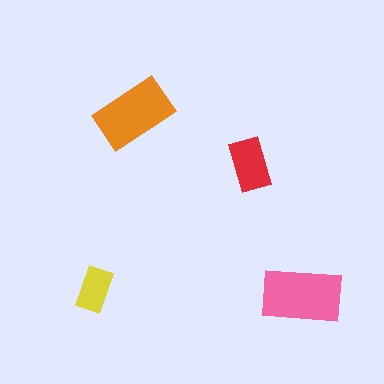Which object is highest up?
The orange rectangle is topmost.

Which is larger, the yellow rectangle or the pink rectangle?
The pink one.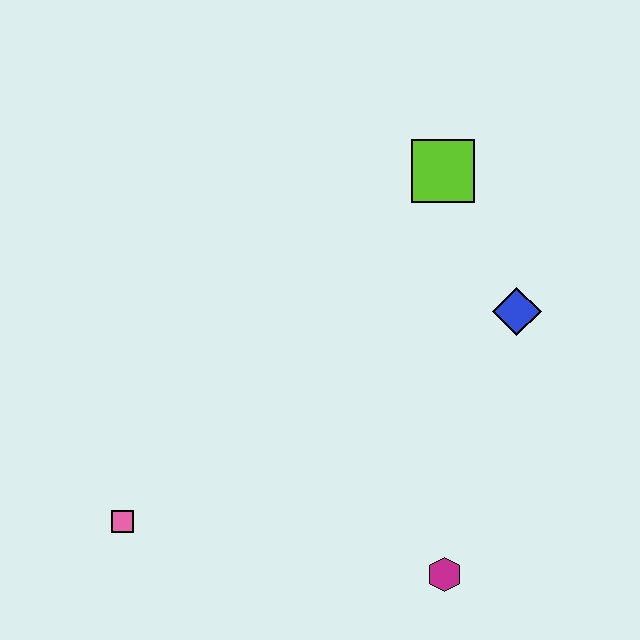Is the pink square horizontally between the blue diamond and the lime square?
No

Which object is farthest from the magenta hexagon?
The lime square is farthest from the magenta hexagon.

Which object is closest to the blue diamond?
The lime square is closest to the blue diamond.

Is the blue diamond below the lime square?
Yes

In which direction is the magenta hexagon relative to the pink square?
The magenta hexagon is to the right of the pink square.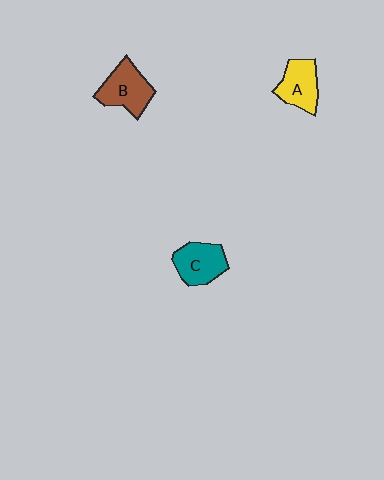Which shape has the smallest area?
Shape A (yellow).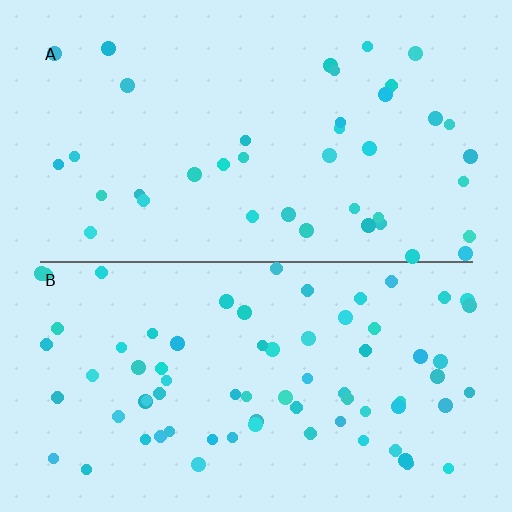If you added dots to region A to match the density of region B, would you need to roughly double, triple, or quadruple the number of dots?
Approximately double.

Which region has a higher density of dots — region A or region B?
B (the bottom).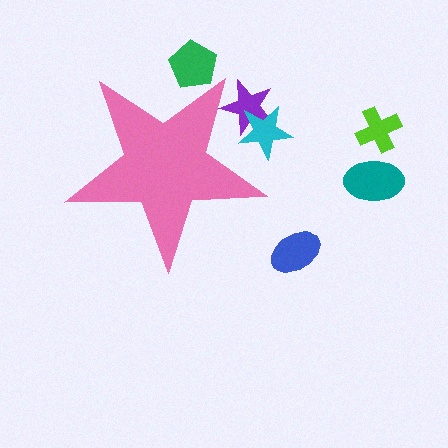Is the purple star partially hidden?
Yes, the purple star is partially hidden behind the pink star.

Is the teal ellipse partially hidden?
No, the teal ellipse is fully visible.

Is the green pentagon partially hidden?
Yes, the green pentagon is partially hidden behind the pink star.